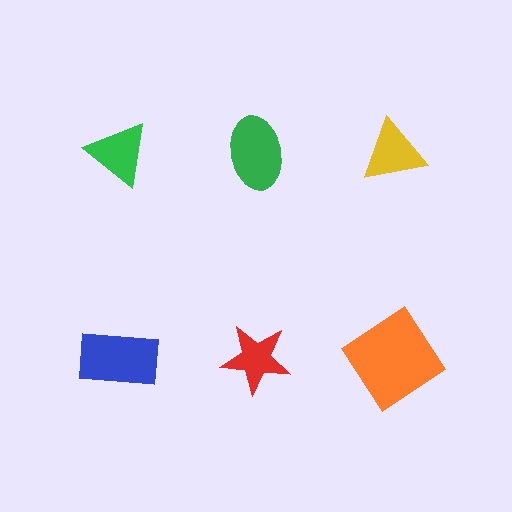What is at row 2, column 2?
A red star.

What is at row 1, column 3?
A yellow triangle.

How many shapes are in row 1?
3 shapes.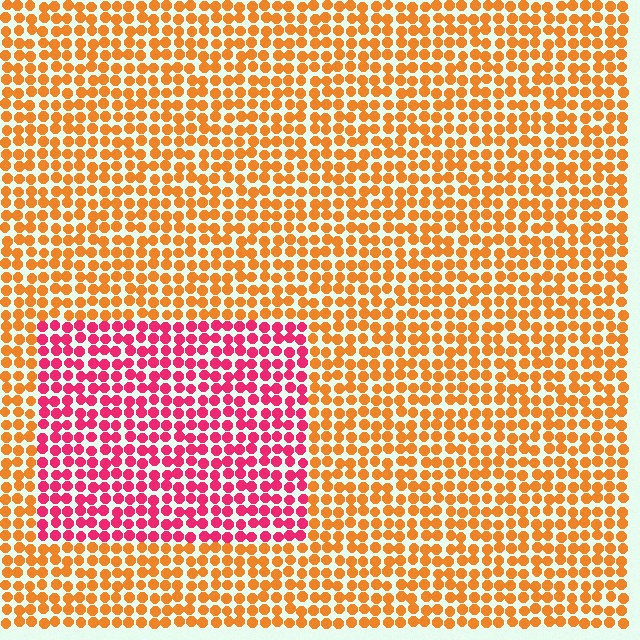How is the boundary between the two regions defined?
The boundary is defined purely by a slight shift in hue (about 50 degrees). Spacing, size, and orientation are identical on both sides.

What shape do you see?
I see a rectangle.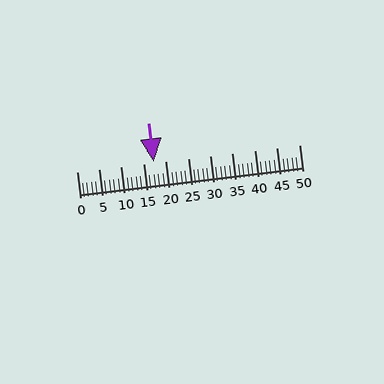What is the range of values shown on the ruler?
The ruler shows values from 0 to 50.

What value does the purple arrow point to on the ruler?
The purple arrow points to approximately 17.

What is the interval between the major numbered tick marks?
The major tick marks are spaced 5 units apart.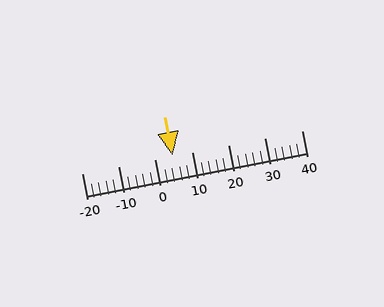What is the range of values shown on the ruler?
The ruler shows values from -20 to 40.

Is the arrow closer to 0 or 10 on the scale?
The arrow is closer to 0.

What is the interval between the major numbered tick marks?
The major tick marks are spaced 10 units apart.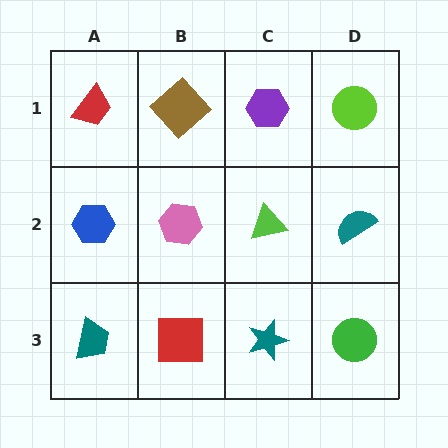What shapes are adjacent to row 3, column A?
A blue hexagon (row 2, column A), a red square (row 3, column B).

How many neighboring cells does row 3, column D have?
2.